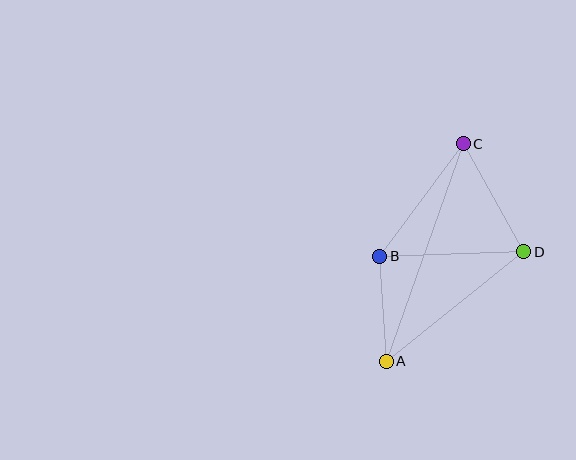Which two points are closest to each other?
Points A and B are closest to each other.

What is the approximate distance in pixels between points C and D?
The distance between C and D is approximately 124 pixels.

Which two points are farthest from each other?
Points A and C are farthest from each other.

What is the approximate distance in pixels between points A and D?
The distance between A and D is approximately 176 pixels.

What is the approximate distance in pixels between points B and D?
The distance between B and D is approximately 144 pixels.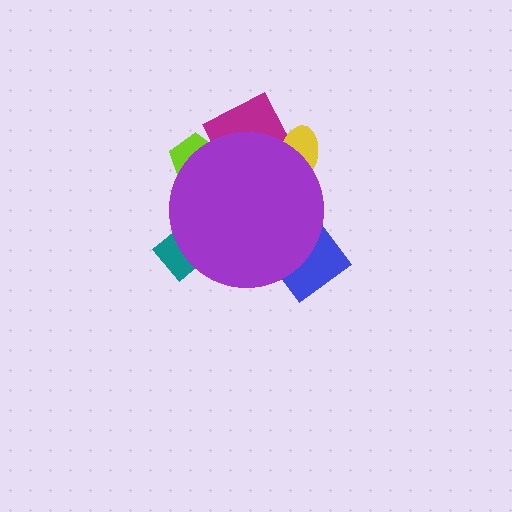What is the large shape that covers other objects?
A purple circle.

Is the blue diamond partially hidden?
Yes, the blue diamond is partially hidden behind the purple circle.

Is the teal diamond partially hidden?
Yes, the teal diamond is partially hidden behind the purple circle.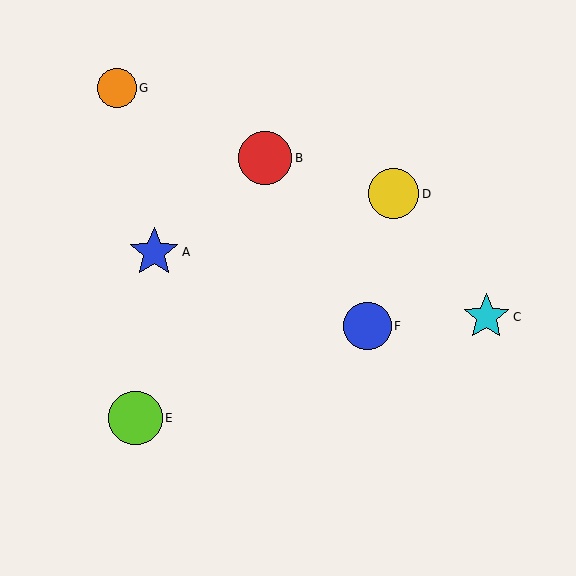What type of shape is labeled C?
Shape C is a cyan star.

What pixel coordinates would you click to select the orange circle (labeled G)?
Click at (117, 88) to select the orange circle G.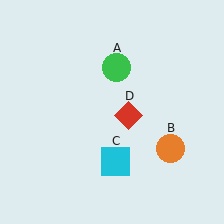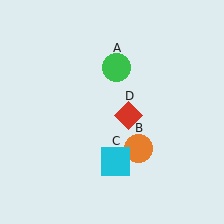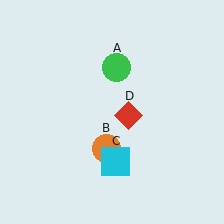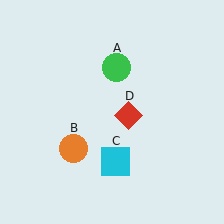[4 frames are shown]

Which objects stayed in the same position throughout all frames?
Green circle (object A) and cyan square (object C) and red diamond (object D) remained stationary.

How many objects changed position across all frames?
1 object changed position: orange circle (object B).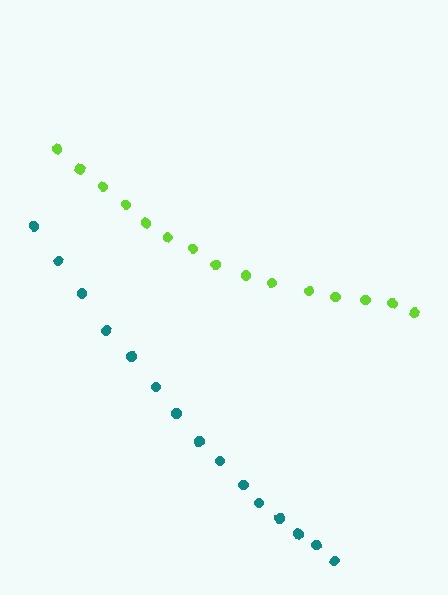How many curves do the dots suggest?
There are 2 distinct paths.